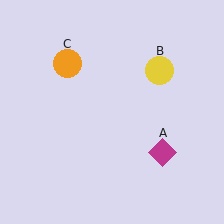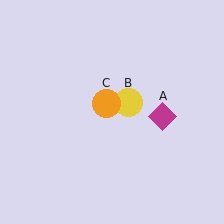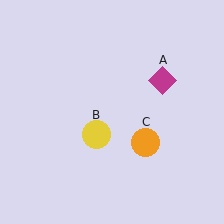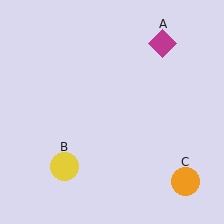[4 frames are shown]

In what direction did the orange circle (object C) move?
The orange circle (object C) moved down and to the right.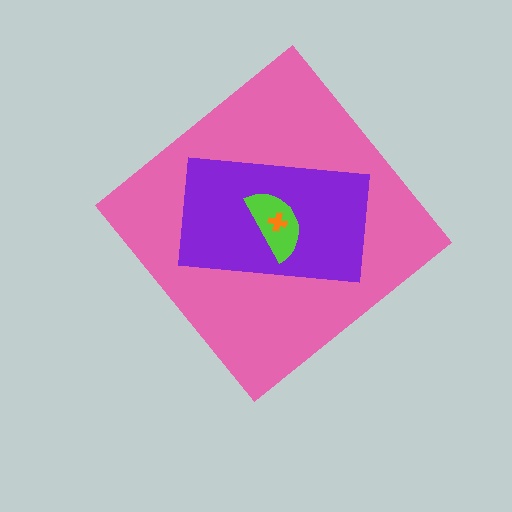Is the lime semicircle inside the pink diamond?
Yes.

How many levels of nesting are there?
4.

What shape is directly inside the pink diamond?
The purple rectangle.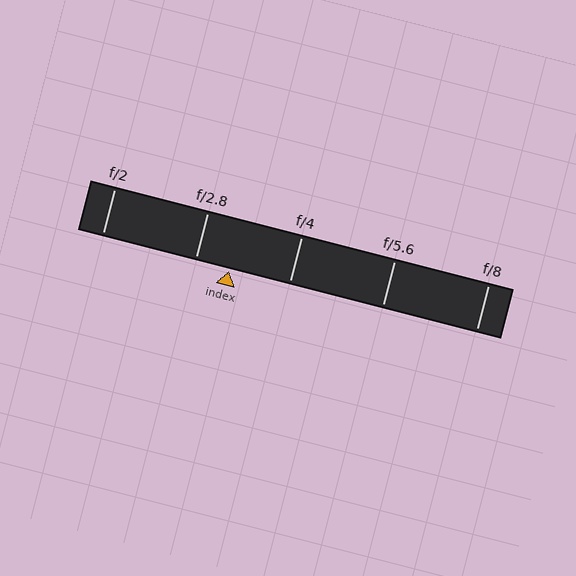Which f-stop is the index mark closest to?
The index mark is closest to f/2.8.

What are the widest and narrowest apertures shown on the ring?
The widest aperture shown is f/2 and the narrowest is f/8.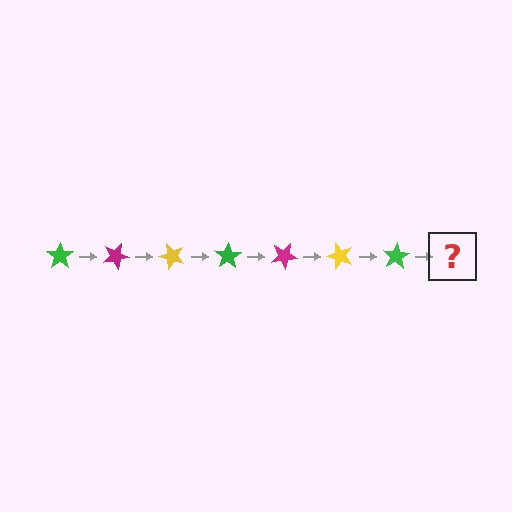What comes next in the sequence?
The next element should be a magenta star, rotated 175 degrees from the start.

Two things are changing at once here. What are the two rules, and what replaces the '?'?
The two rules are that it rotates 25 degrees each step and the color cycles through green, magenta, and yellow. The '?' should be a magenta star, rotated 175 degrees from the start.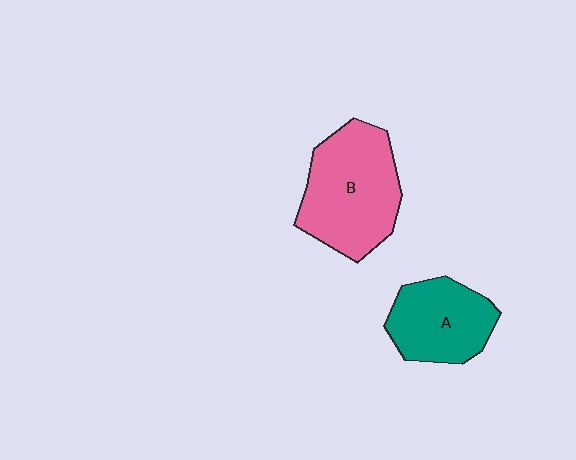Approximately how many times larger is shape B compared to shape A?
Approximately 1.4 times.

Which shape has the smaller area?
Shape A (teal).